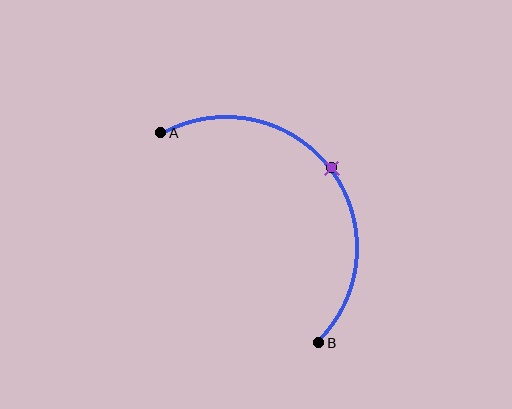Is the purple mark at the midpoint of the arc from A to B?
Yes. The purple mark lies on the arc at equal arc-length from both A and B — it is the arc midpoint.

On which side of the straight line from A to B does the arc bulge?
The arc bulges above and to the right of the straight line connecting A and B.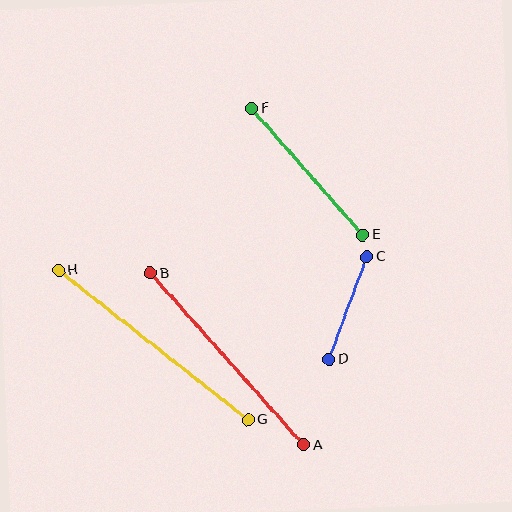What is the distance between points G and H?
The distance is approximately 241 pixels.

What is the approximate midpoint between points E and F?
The midpoint is at approximately (307, 172) pixels.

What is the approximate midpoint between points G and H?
The midpoint is at approximately (153, 345) pixels.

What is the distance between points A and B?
The distance is approximately 230 pixels.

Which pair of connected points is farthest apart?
Points G and H are farthest apart.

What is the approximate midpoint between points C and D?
The midpoint is at approximately (348, 308) pixels.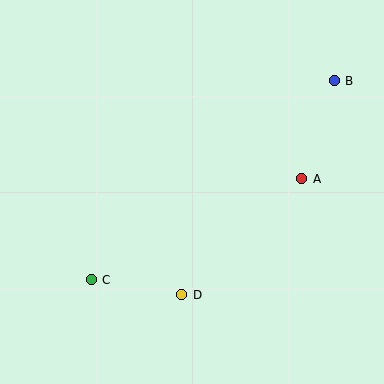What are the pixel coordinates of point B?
Point B is at (334, 81).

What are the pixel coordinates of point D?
Point D is at (182, 295).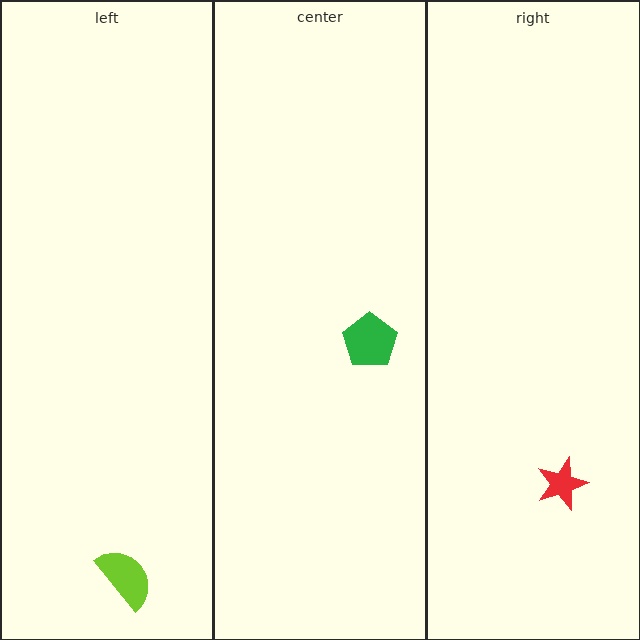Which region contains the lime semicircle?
The left region.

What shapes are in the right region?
The red star.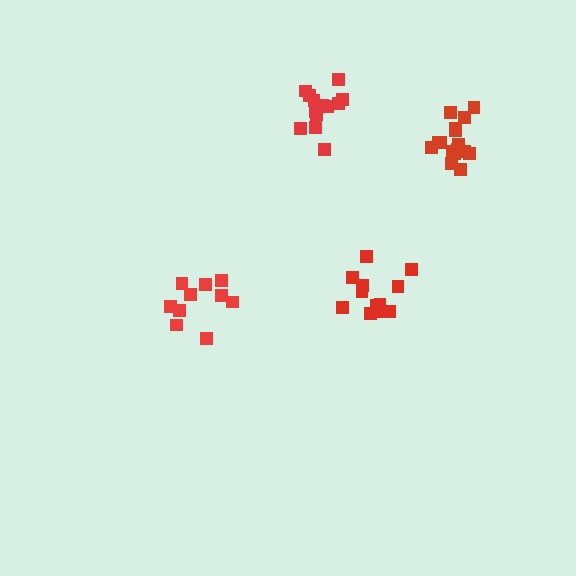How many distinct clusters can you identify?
There are 4 distinct clusters.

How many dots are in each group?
Group 1: 10 dots, Group 2: 13 dots, Group 3: 16 dots, Group 4: 12 dots (51 total).